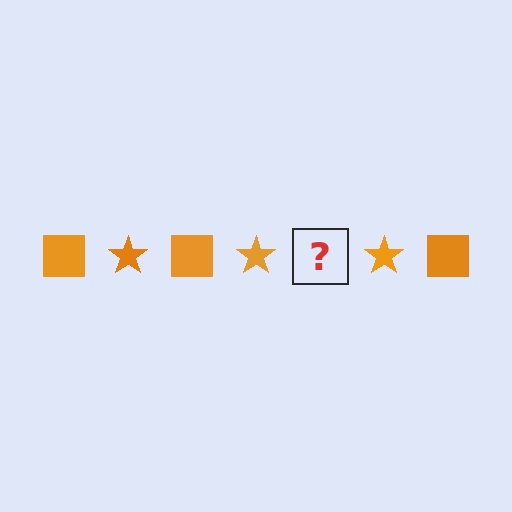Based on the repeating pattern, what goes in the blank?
The blank should be an orange square.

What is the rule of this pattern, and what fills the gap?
The rule is that the pattern cycles through square, star shapes in orange. The gap should be filled with an orange square.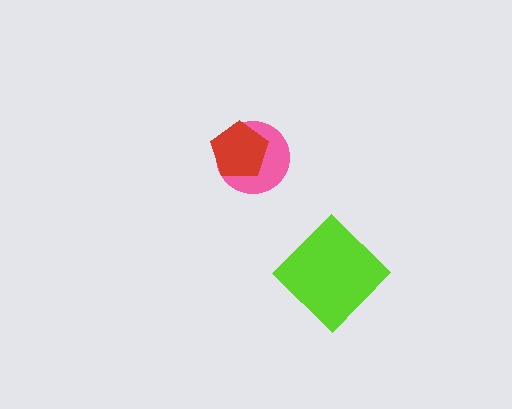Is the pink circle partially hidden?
Yes, it is partially covered by another shape.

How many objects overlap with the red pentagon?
1 object overlaps with the red pentagon.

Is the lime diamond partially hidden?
No, no other shape covers it.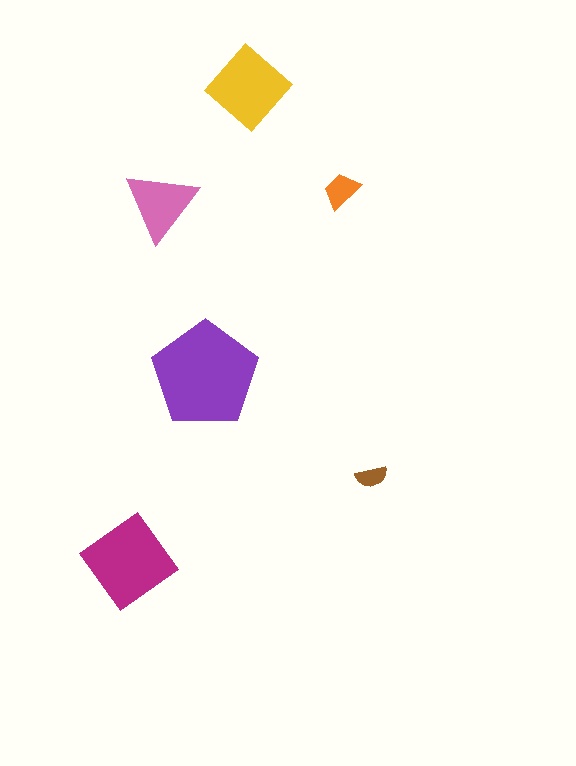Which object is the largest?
The purple pentagon.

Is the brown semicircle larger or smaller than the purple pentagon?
Smaller.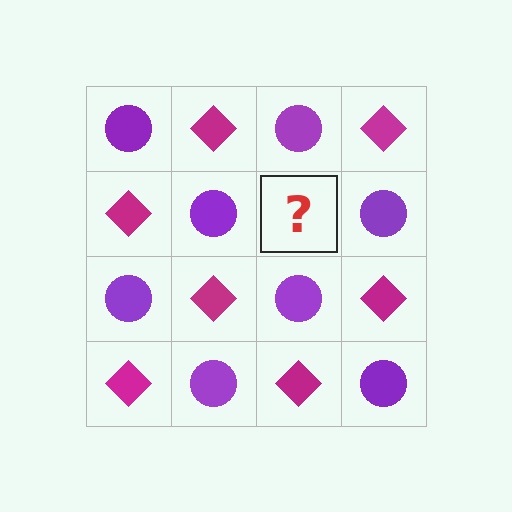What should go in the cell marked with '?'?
The missing cell should contain a magenta diamond.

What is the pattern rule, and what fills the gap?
The rule is that it alternates purple circle and magenta diamond in a checkerboard pattern. The gap should be filled with a magenta diamond.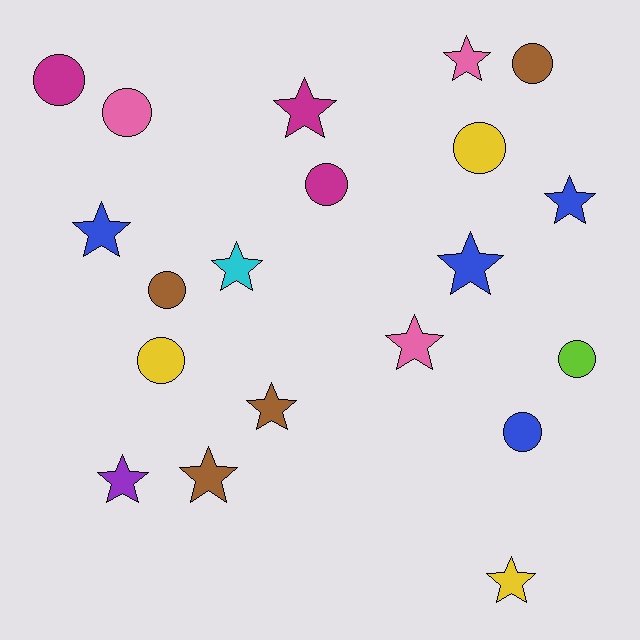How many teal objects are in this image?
There are no teal objects.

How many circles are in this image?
There are 9 circles.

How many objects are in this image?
There are 20 objects.